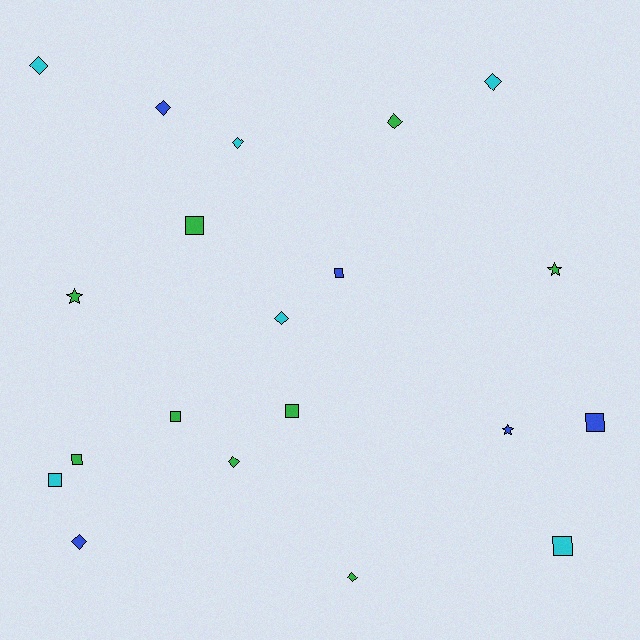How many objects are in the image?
There are 20 objects.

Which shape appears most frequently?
Diamond, with 9 objects.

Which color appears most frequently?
Green, with 9 objects.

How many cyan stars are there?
There are no cyan stars.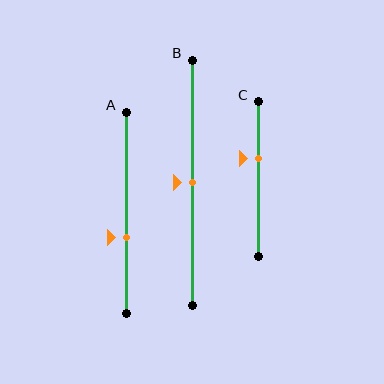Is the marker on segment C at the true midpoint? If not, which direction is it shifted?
No, the marker on segment C is shifted upward by about 14% of the segment length.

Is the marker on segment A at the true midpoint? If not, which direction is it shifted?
No, the marker on segment A is shifted downward by about 12% of the segment length.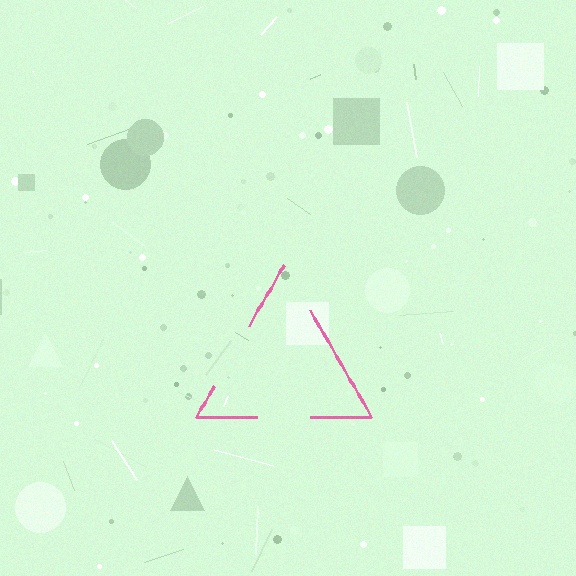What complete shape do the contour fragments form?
The contour fragments form a triangle.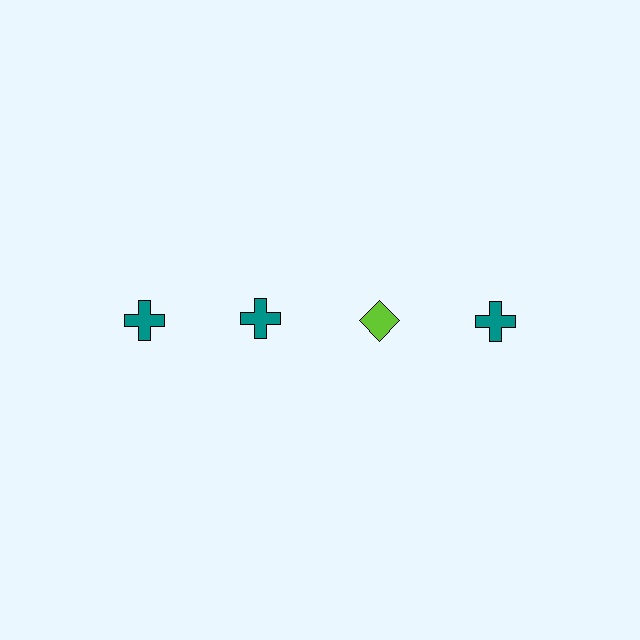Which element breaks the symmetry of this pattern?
The lime diamond in the top row, center column breaks the symmetry. All other shapes are teal crosses.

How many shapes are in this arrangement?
There are 4 shapes arranged in a grid pattern.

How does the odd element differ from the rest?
It differs in both color (lime instead of teal) and shape (diamond instead of cross).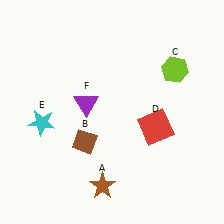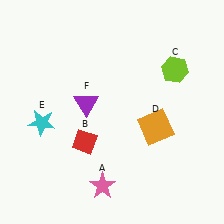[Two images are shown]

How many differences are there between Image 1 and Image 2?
There are 3 differences between the two images.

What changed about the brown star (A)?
In Image 1, A is brown. In Image 2, it changed to pink.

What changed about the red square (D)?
In Image 1, D is red. In Image 2, it changed to orange.